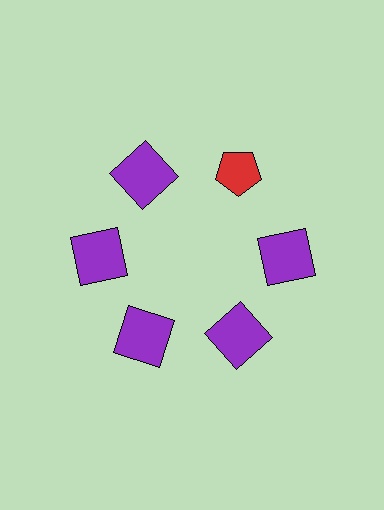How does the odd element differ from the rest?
It differs in both color (red instead of purple) and shape (pentagon instead of square).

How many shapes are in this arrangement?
There are 6 shapes arranged in a ring pattern.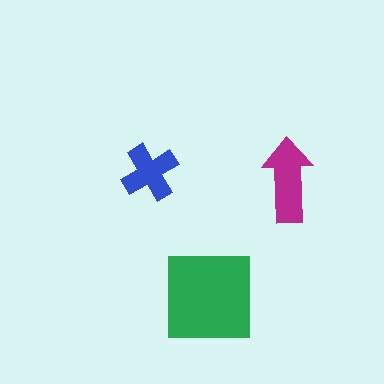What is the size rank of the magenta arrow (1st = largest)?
2nd.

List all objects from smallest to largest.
The blue cross, the magenta arrow, the green square.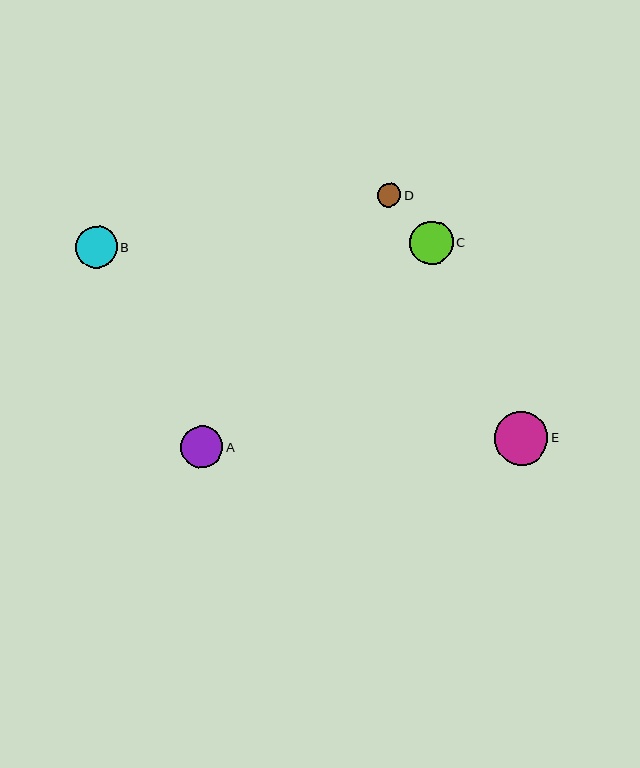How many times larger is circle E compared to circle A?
Circle E is approximately 1.3 times the size of circle A.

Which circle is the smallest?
Circle D is the smallest with a size of approximately 23 pixels.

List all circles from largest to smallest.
From largest to smallest: E, C, A, B, D.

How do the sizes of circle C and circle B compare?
Circle C and circle B are approximately the same size.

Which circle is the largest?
Circle E is the largest with a size of approximately 54 pixels.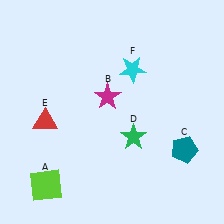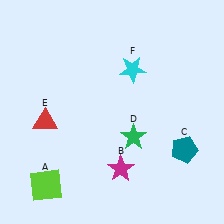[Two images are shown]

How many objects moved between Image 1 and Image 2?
1 object moved between the two images.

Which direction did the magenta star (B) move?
The magenta star (B) moved down.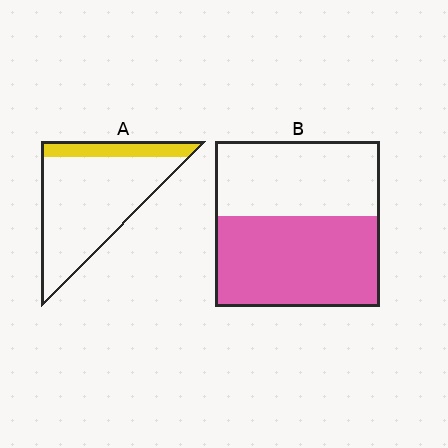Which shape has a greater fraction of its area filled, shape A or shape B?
Shape B.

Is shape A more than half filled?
No.